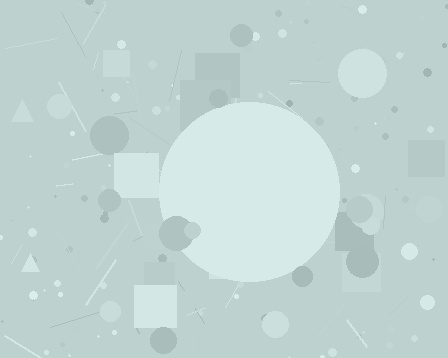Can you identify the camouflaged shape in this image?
The camouflaged shape is a circle.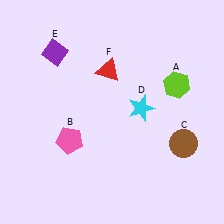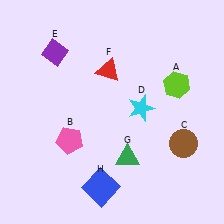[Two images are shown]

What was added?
A green triangle (G), a blue square (H) were added in Image 2.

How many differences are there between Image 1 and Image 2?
There are 2 differences between the two images.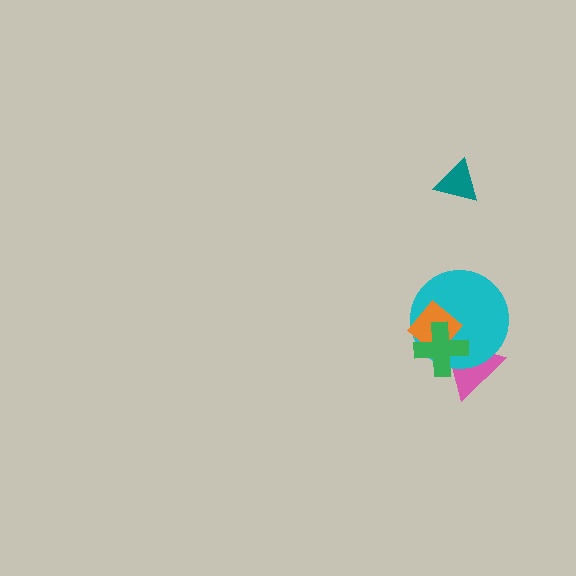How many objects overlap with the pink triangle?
3 objects overlap with the pink triangle.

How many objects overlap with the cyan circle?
3 objects overlap with the cyan circle.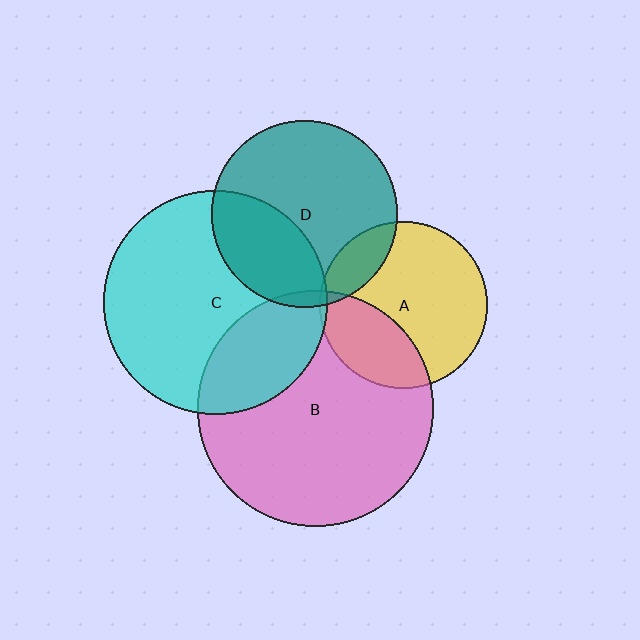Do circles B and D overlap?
Yes.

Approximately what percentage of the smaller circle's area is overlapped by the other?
Approximately 5%.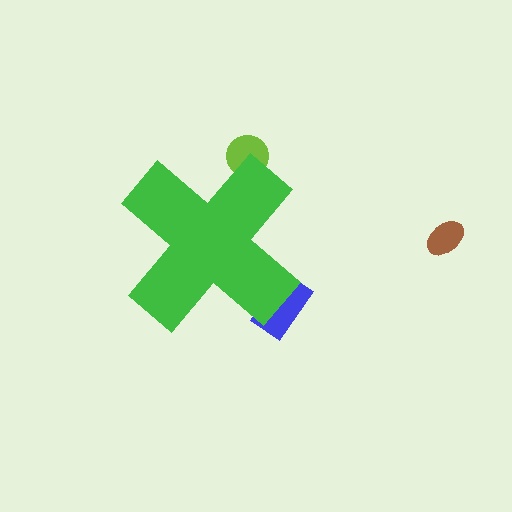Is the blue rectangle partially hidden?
Yes, the blue rectangle is partially hidden behind the green cross.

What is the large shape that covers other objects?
A green cross.